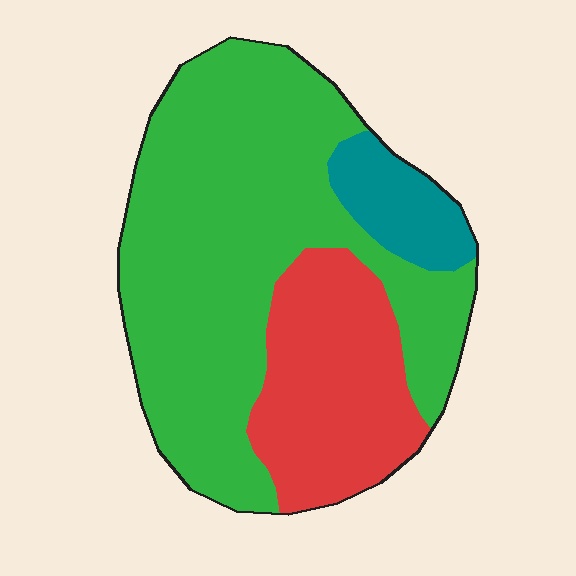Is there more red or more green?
Green.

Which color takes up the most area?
Green, at roughly 65%.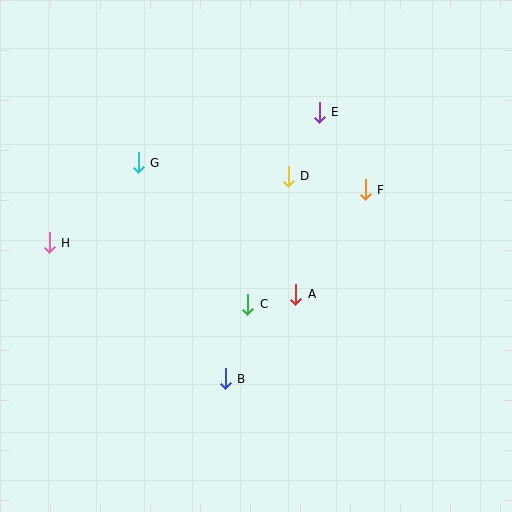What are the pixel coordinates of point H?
Point H is at (49, 243).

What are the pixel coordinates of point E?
Point E is at (319, 112).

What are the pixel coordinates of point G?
Point G is at (138, 163).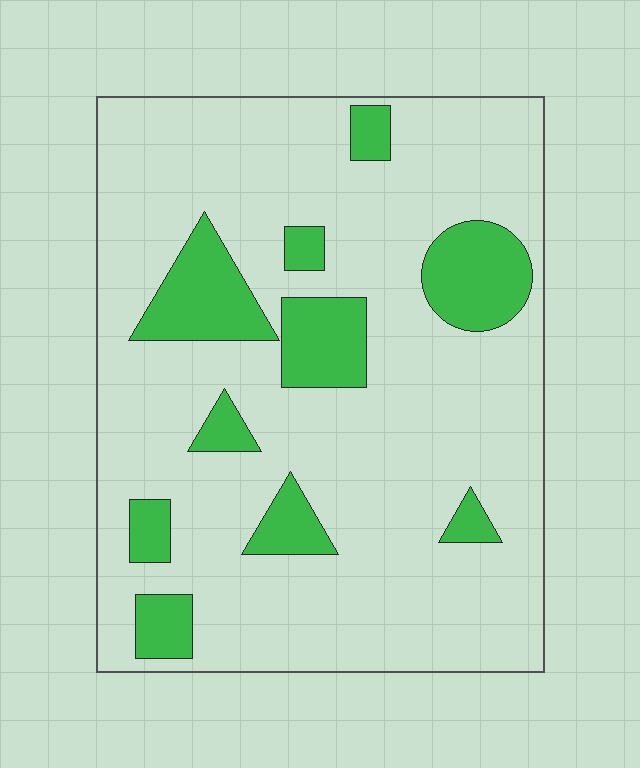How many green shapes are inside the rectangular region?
10.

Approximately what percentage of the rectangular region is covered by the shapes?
Approximately 20%.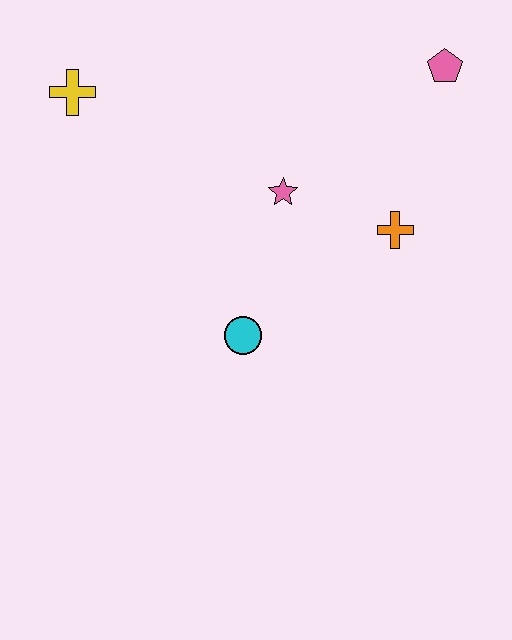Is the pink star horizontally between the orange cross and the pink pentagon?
No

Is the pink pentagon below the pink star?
No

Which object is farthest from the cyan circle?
The pink pentagon is farthest from the cyan circle.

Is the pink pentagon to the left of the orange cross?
No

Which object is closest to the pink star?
The orange cross is closest to the pink star.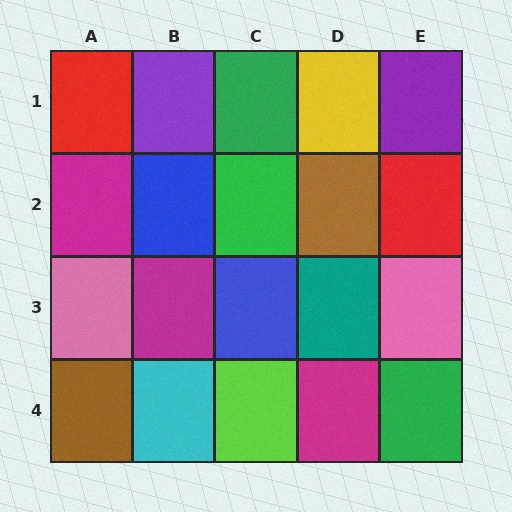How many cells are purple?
2 cells are purple.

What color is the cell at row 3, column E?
Pink.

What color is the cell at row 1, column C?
Green.